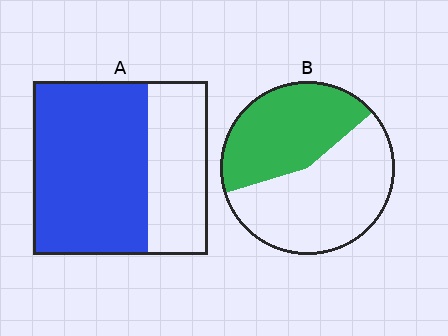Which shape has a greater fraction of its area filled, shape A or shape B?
Shape A.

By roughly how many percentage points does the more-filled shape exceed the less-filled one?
By roughly 20 percentage points (A over B).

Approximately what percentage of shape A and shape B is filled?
A is approximately 65% and B is approximately 45%.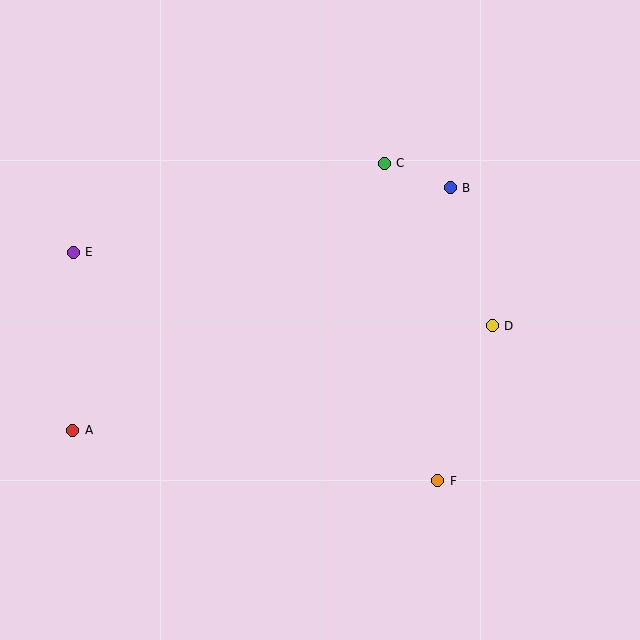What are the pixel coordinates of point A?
Point A is at (73, 430).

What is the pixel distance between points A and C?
The distance between A and C is 410 pixels.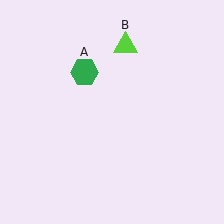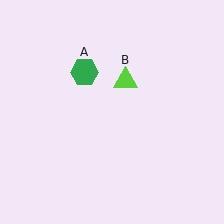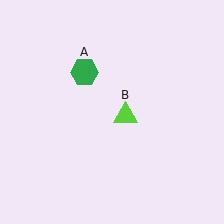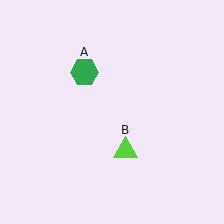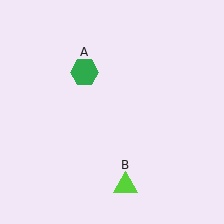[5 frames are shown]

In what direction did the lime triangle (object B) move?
The lime triangle (object B) moved down.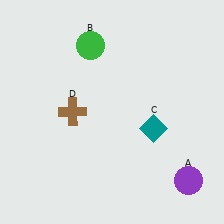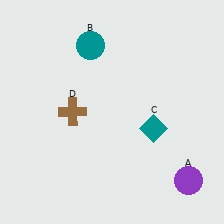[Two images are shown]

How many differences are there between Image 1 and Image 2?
There is 1 difference between the two images.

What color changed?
The circle (B) changed from green in Image 1 to teal in Image 2.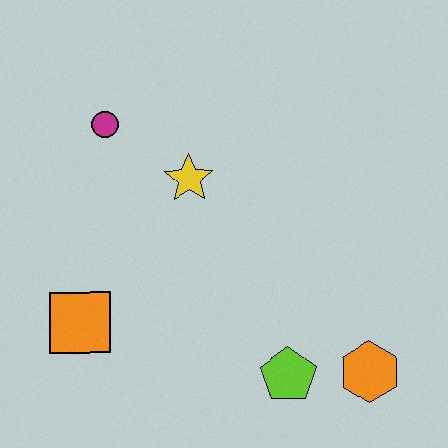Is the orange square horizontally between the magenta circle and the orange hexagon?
No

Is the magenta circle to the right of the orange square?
Yes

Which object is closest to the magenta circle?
The yellow star is closest to the magenta circle.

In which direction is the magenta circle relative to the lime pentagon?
The magenta circle is above the lime pentagon.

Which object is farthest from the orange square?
The orange hexagon is farthest from the orange square.